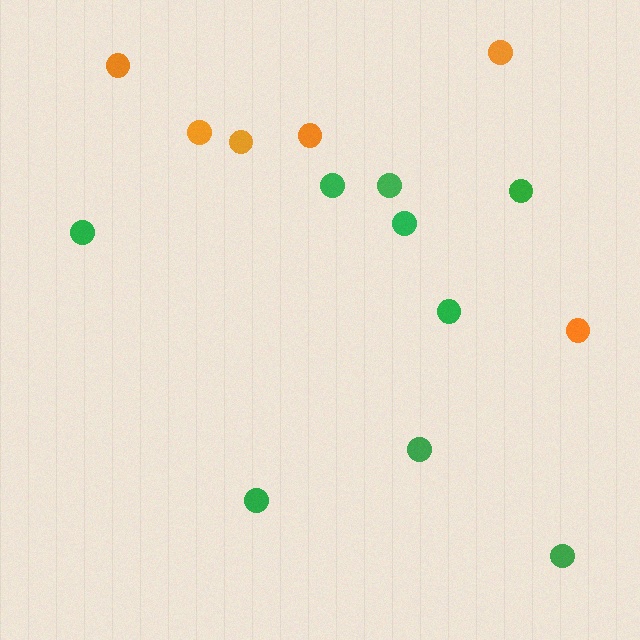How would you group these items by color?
There are 2 groups: one group of green circles (9) and one group of orange circles (6).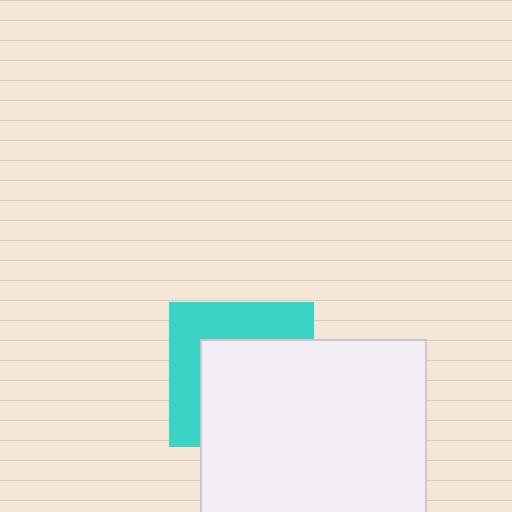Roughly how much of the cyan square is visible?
A small part of it is visible (roughly 41%).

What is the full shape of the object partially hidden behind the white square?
The partially hidden object is a cyan square.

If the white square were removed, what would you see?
You would see the complete cyan square.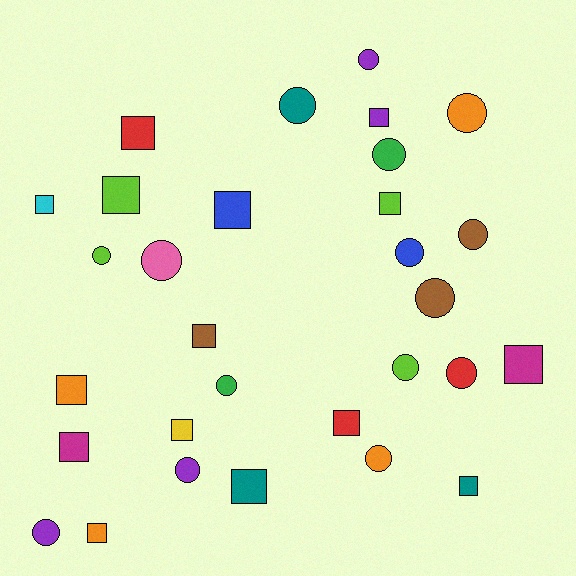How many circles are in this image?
There are 15 circles.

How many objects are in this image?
There are 30 objects.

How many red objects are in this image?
There are 3 red objects.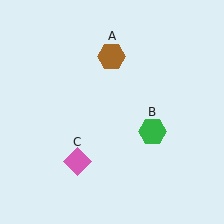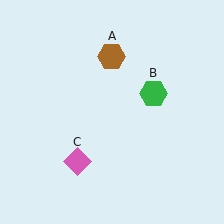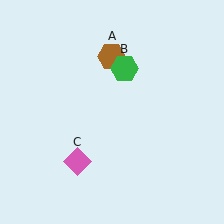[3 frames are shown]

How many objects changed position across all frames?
1 object changed position: green hexagon (object B).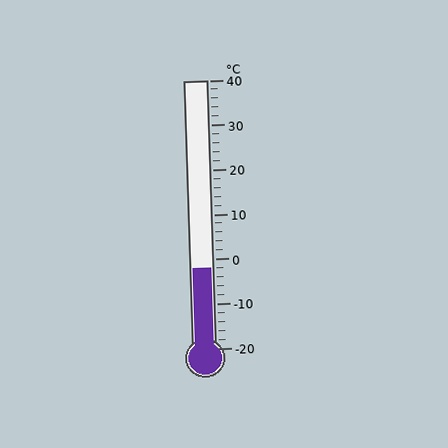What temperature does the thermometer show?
The thermometer shows approximately -2°C.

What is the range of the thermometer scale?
The thermometer scale ranges from -20°C to 40°C.